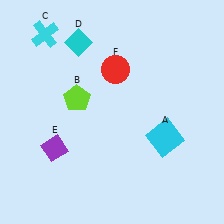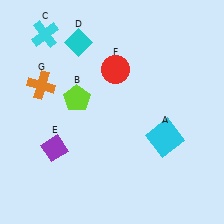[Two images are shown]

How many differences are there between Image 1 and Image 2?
There is 1 difference between the two images.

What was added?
An orange cross (G) was added in Image 2.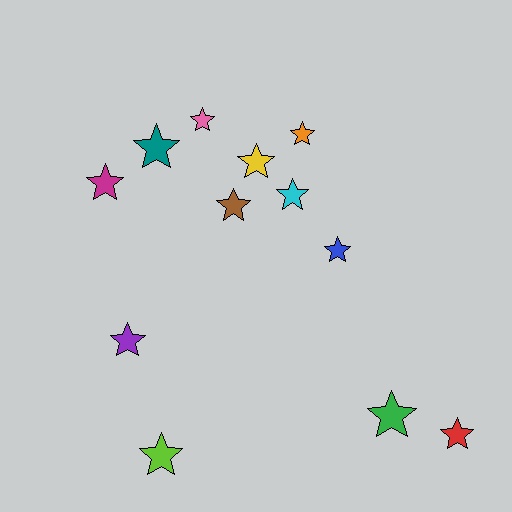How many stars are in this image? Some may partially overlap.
There are 12 stars.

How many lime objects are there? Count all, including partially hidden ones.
There is 1 lime object.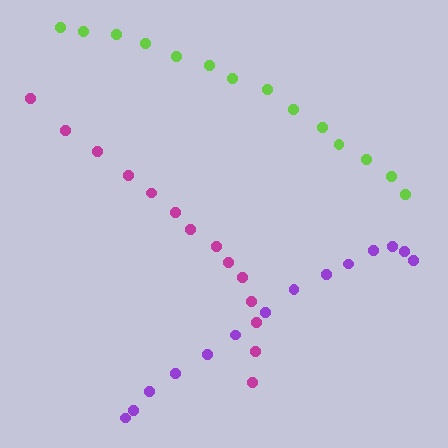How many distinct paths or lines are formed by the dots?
There are 3 distinct paths.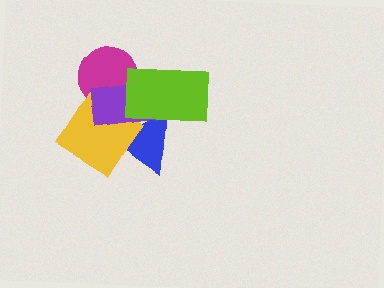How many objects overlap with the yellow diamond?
3 objects overlap with the yellow diamond.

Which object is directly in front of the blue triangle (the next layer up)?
The yellow diamond is directly in front of the blue triangle.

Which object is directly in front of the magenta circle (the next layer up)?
The yellow diamond is directly in front of the magenta circle.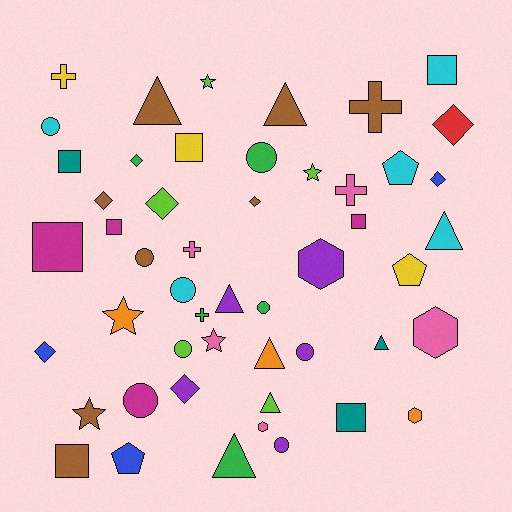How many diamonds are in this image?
There are 8 diamonds.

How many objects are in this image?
There are 50 objects.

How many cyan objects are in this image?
There are 5 cyan objects.